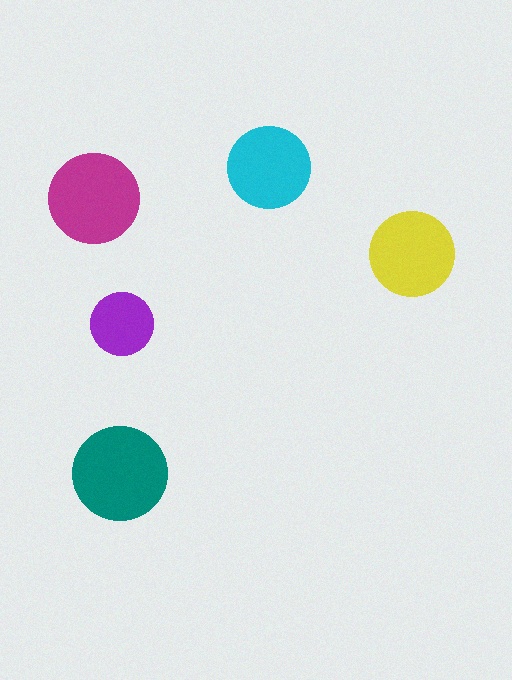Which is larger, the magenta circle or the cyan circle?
The magenta one.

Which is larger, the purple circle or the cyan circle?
The cyan one.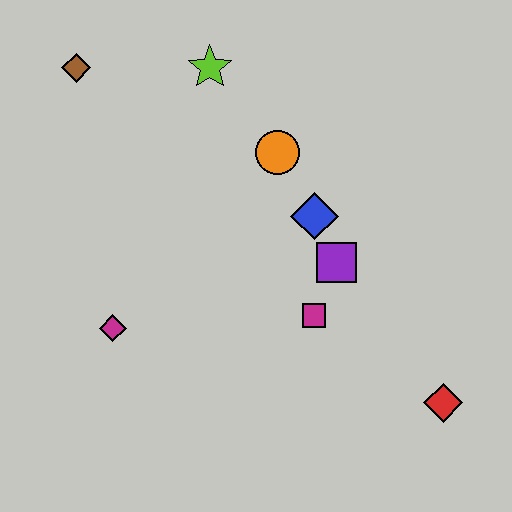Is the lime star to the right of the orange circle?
No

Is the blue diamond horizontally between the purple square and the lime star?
Yes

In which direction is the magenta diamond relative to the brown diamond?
The magenta diamond is below the brown diamond.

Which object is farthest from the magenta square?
The brown diamond is farthest from the magenta square.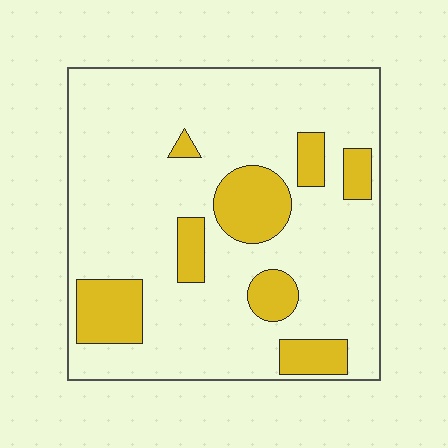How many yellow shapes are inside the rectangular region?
8.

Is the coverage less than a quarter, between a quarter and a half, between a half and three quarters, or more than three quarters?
Less than a quarter.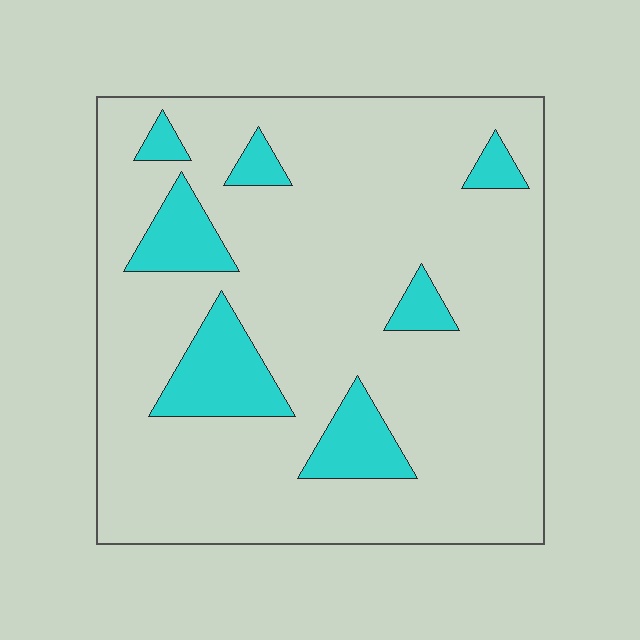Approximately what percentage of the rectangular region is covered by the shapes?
Approximately 15%.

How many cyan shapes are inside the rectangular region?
7.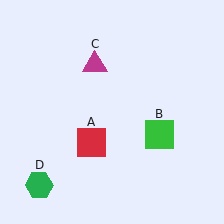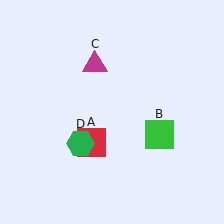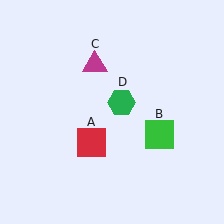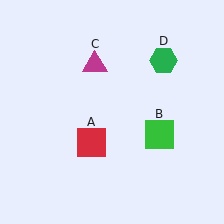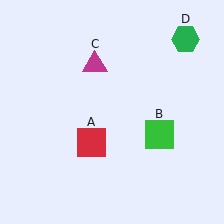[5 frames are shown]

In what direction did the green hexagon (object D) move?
The green hexagon (object D) moved up and to the right.